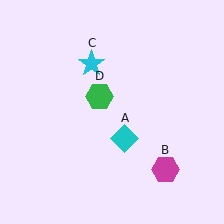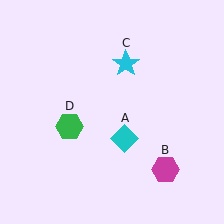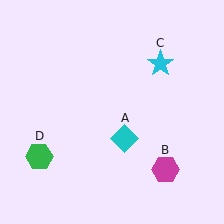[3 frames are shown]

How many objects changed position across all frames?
2 objects changed position: cyan star (object C), green hexagon (object D).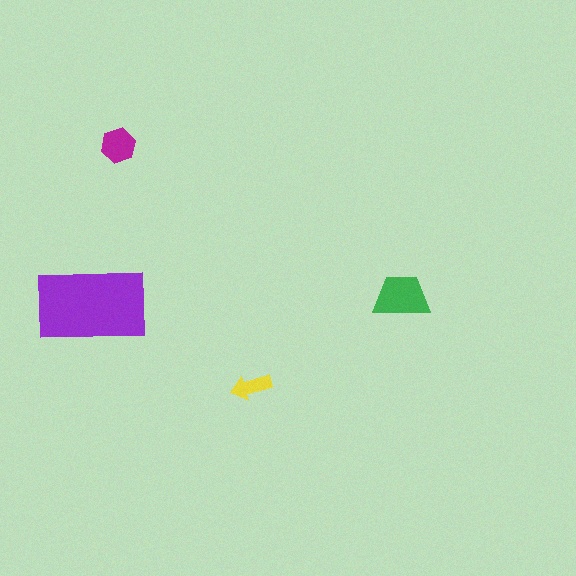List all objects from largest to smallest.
The purple rectangle, the green trapezoid, the magenta hexagon, the yellow arrow.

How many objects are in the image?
There are 4 objects in the image.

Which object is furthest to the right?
The green trapezoid is rightmost.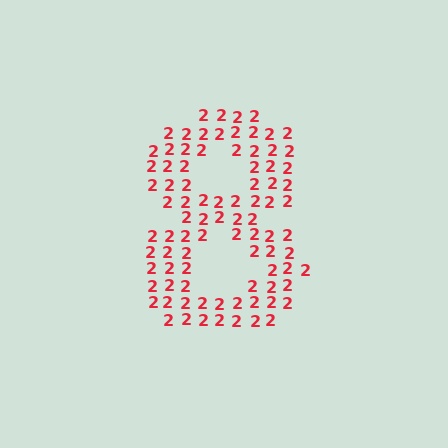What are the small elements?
The small elements are digit 2's.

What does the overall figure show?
The overall figure shows the digit 8.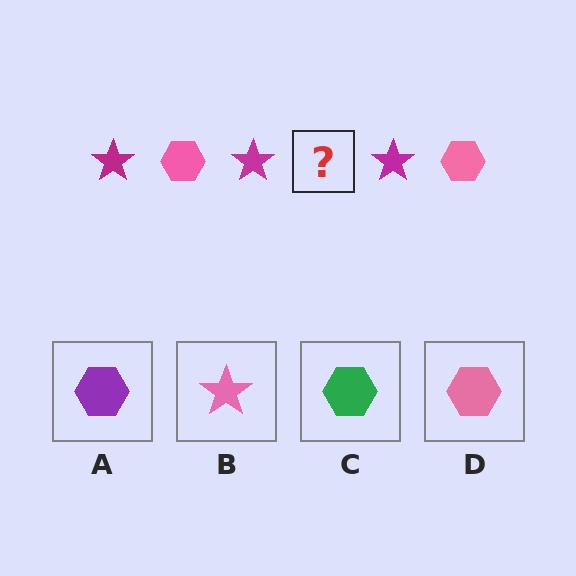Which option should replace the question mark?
Option D.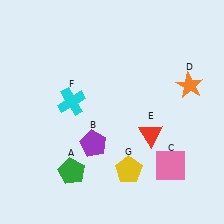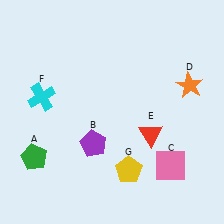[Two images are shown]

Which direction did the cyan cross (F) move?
The cyan cross (F) moved left.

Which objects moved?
The objects that moved are: the green pentagon (A), the cyan cross (F).